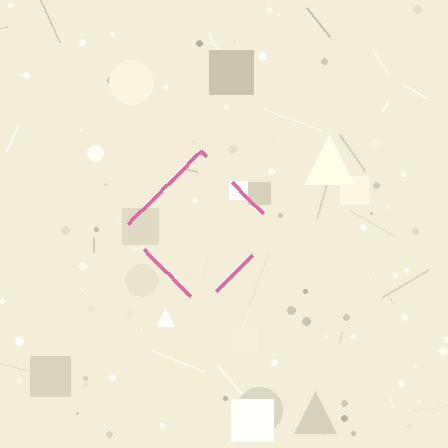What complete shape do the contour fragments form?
The contour fragments form a diamond.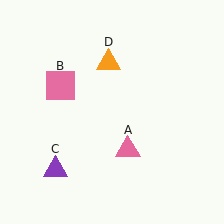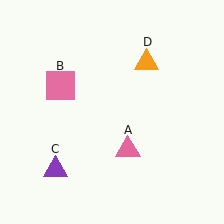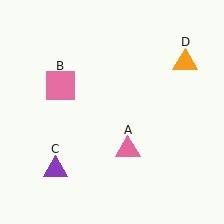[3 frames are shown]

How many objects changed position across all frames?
1 object changed position: orange triangle (object D).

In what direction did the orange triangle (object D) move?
The orange triangle (object D) moved right.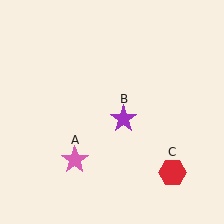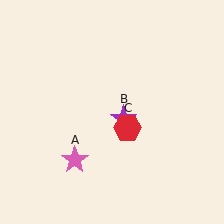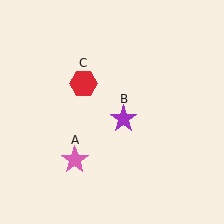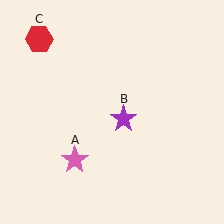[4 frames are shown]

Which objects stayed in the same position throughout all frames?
Pink star (object A) and purple star (object B) remained stationary.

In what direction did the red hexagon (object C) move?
The red hexagon (object C) moved up and to the left.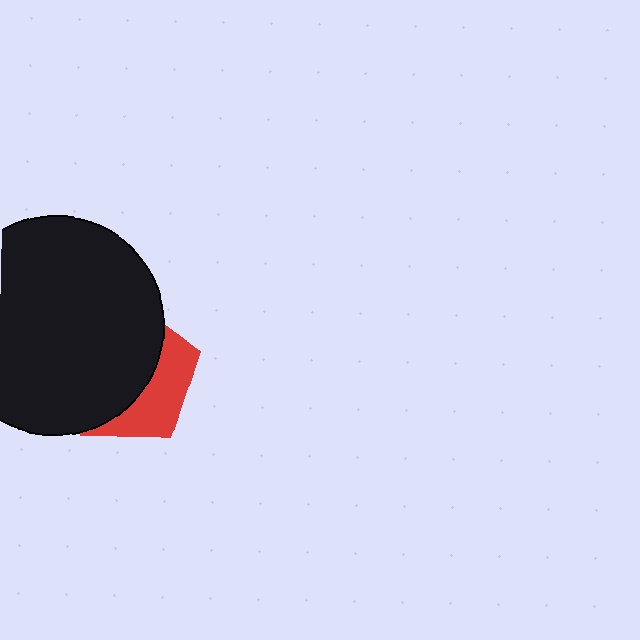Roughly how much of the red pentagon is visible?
A small part of it is visible (roughly 35%).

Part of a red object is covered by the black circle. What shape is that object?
It is a pentagon.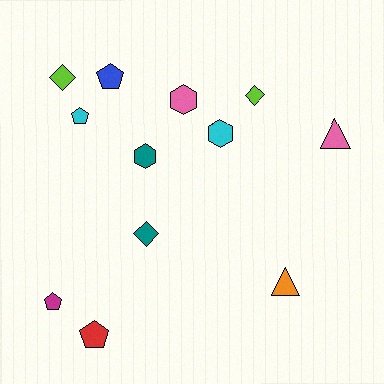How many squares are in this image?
There are no squares.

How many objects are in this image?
There are 12 objects.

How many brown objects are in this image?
There are no brown objects.